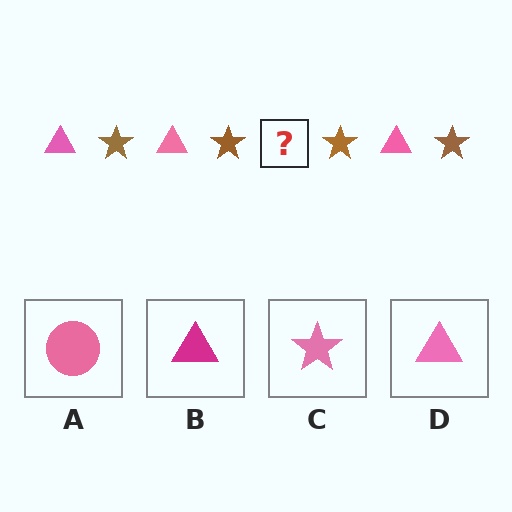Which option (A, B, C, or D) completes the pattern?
D.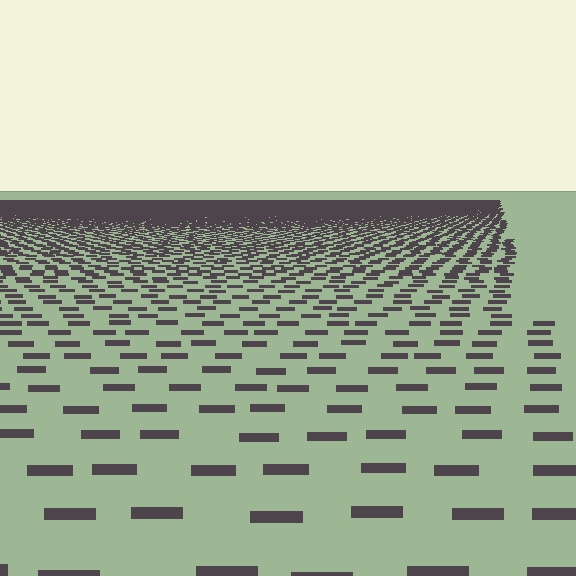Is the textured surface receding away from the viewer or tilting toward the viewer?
The surface is receding away from the viewer. Texture elements get smaller and denser toward the top.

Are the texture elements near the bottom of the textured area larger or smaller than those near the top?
Larger. Near the bottom, elements are closer to the viewer and appear at a bigger on-screen size.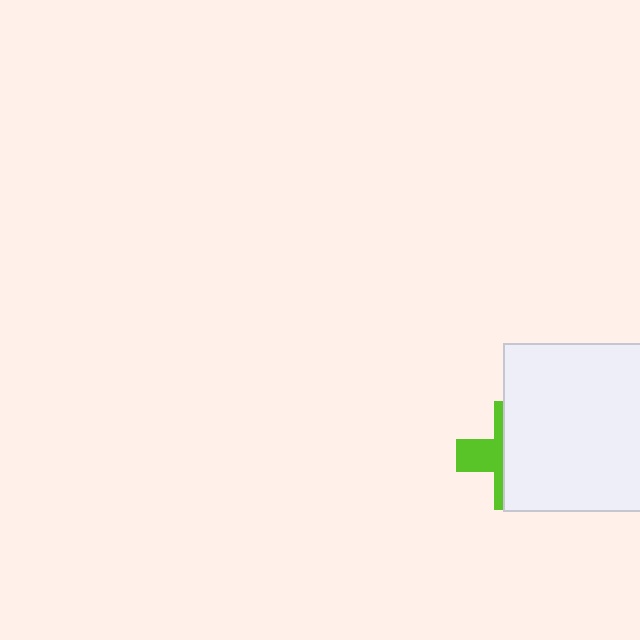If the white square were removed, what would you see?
You would see the complete lime cross.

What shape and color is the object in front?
The object in front is a white square.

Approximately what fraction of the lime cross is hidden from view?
Roughly 62% of the lime cross is hidden behind the white square.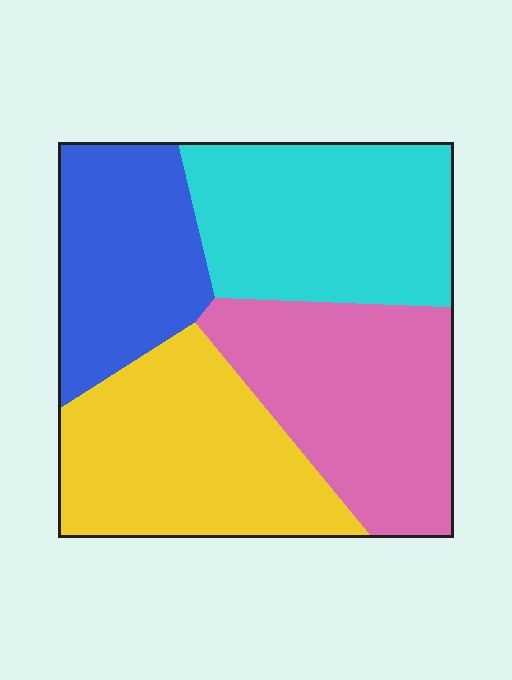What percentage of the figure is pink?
Pink takes up about one quarter (1/4) of the figure.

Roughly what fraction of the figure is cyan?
Cyan takes up between a sixth and a third of the figure.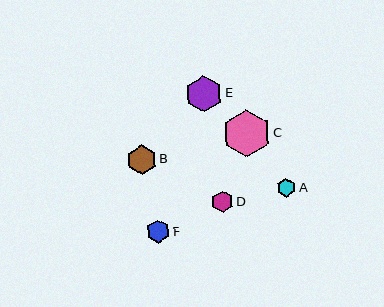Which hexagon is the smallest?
Hexagon A is the smallest with a size of approximately 18 pixels.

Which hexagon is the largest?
Hexagon C is the largest with a size of approximately 48 pixels.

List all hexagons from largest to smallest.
From largest to smallest: C, E, B, F, D, A.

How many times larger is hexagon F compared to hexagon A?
Hexagon F is approximately 1.3 times the size of hexagon A.